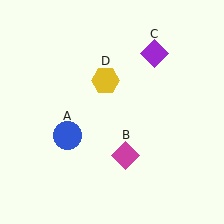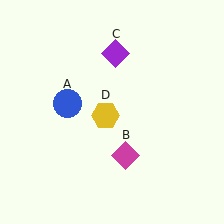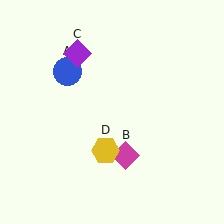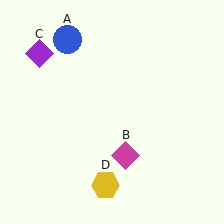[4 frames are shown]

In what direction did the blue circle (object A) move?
The blue circle (object A) moved up.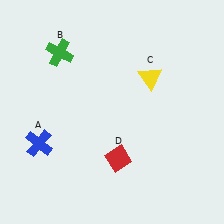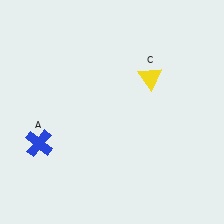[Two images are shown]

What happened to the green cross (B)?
The green cross (B) was removed in Image 2. It was in the top-left area of Image 1.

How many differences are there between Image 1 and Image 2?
There are 2 differences between the two images.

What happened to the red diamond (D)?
The red diamond (D) was removed in Image 2. It was in the bottom-right area of Image 1.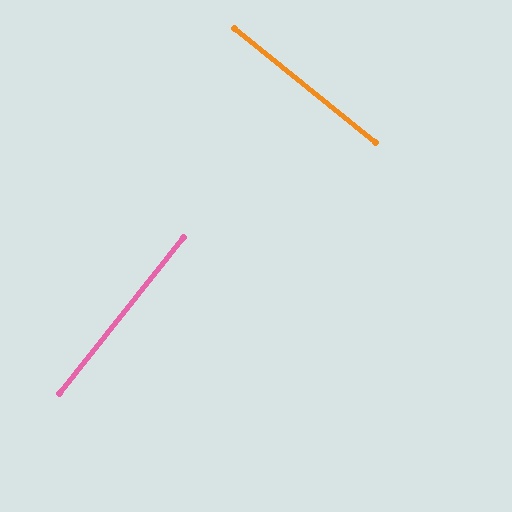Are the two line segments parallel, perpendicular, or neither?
Perpendicular — they meet at approximately 89°.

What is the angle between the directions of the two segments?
Approximately 89 degrees.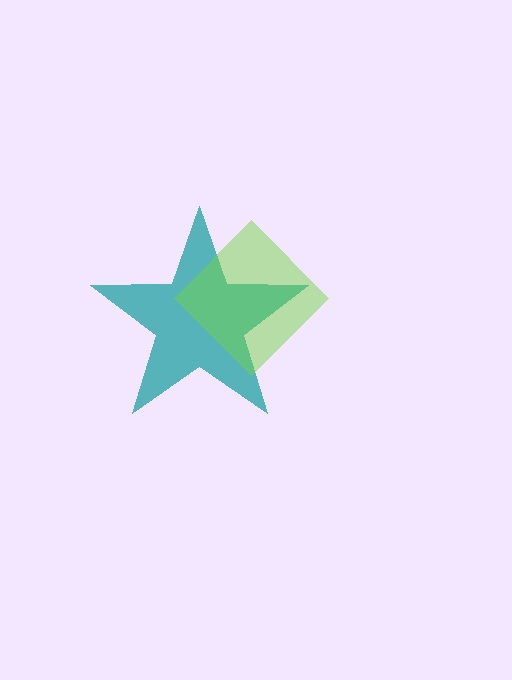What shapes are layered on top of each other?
The layered shapes are: a teal star, a lime diamond.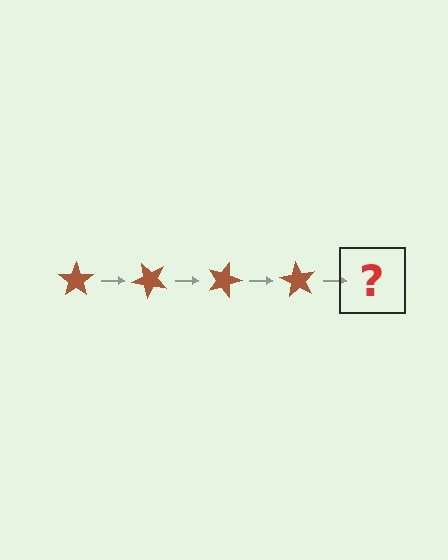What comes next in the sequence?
The next element should be a brown star rotated 180 degrees.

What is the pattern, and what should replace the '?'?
The pattern is that the star rotates 45 degrees each step. The '?' should be a brown star rotated 180 degrees.